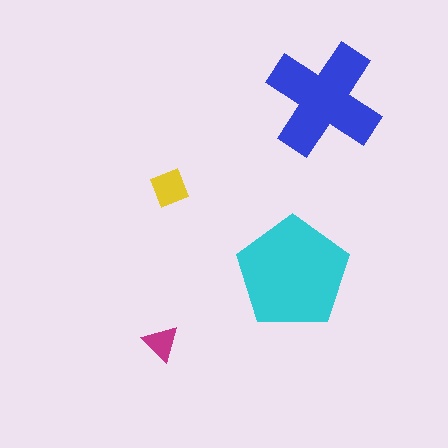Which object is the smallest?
The magenta triangle.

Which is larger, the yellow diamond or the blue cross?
The blue cross.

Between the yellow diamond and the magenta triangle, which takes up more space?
The yellow diamond.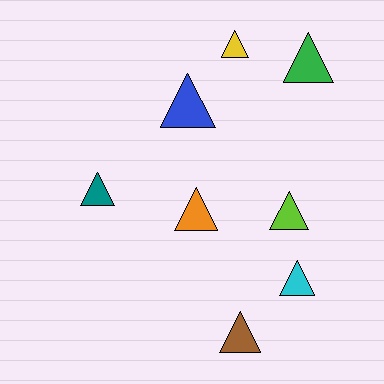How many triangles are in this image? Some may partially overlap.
There are 8 triangles.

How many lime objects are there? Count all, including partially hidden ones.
There is 1 lime object.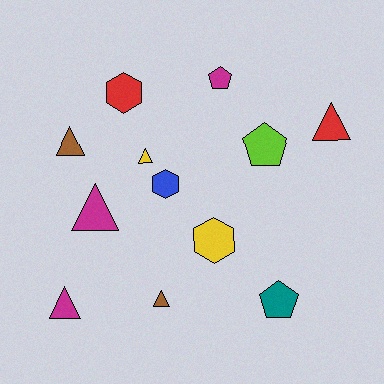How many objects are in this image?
There are 12 objects.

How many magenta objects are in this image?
There are 3 magenta objects.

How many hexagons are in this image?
There are 3 hexagons.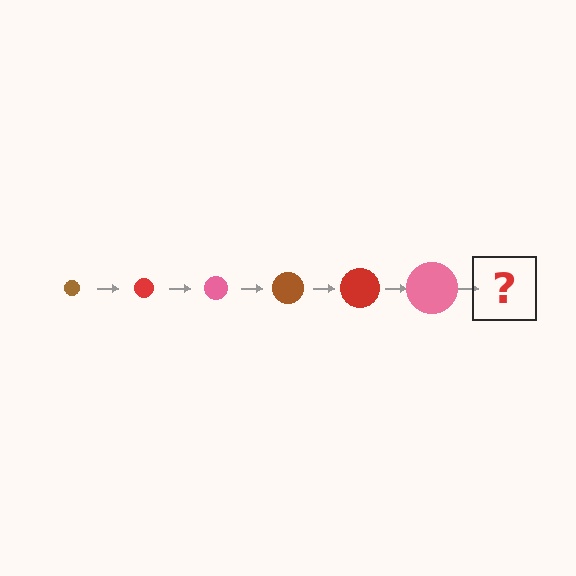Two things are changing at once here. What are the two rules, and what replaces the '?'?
The two rules are that the circle grows larger each step and the color cycles through brown, red, and pink. The '?' should be a brown circle, larger than the previous one.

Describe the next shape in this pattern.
It should be a brown circle, larger than the previous one.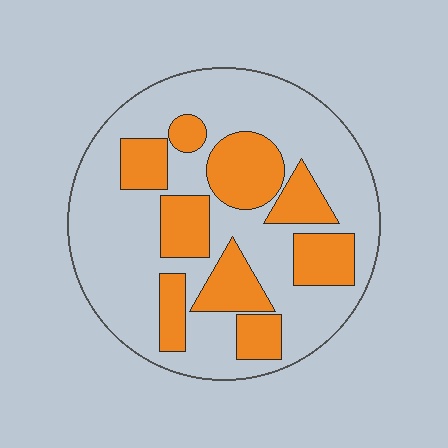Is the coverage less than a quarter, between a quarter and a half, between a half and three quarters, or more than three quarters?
Between a quarter and a half.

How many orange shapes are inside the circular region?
9.